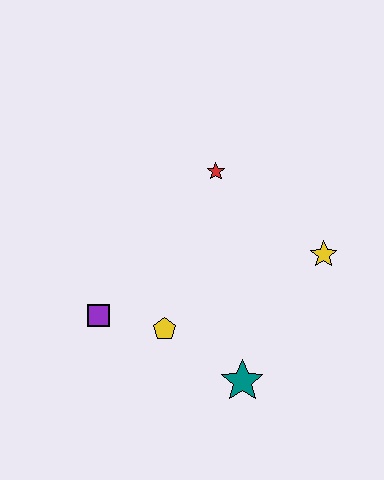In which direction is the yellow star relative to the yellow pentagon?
The yellow star is to the right of the yellow pentagon.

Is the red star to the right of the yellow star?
No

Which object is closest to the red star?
The yellow star is closest to the red star.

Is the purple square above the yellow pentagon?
Yes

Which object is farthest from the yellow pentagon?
The yellow star is farthest from the yellow pentagon.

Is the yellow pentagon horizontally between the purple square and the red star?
Yes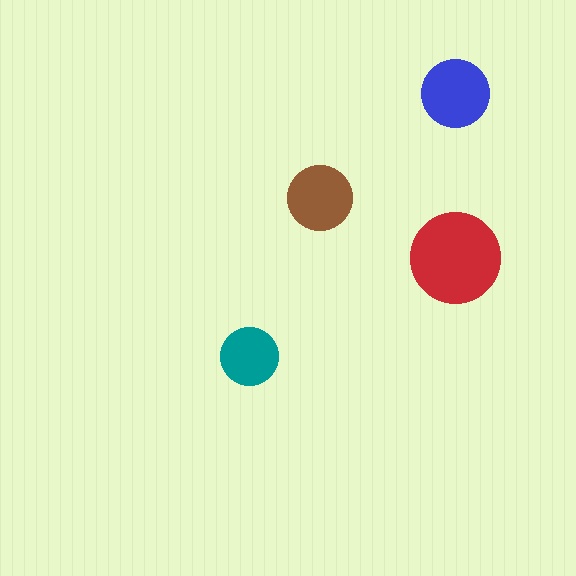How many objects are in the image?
There are 4 objects in the image.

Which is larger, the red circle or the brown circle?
The red one.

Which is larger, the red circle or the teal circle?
The red one.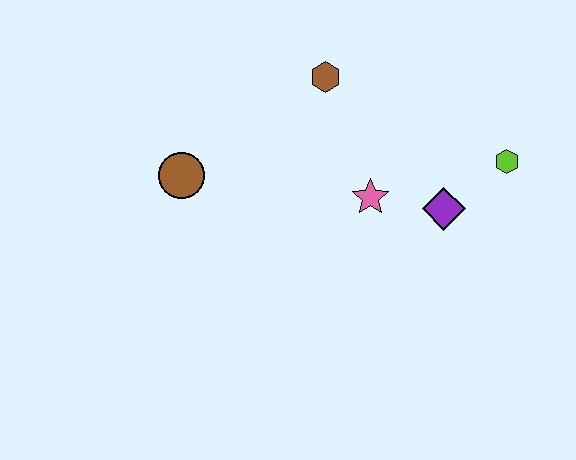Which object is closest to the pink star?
The purple diamond is closest to the pink star.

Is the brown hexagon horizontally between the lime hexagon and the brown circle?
Yes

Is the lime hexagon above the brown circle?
Yes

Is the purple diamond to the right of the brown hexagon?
Yes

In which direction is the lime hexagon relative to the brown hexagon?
The lime hexagon is to the right of the brown hexagon.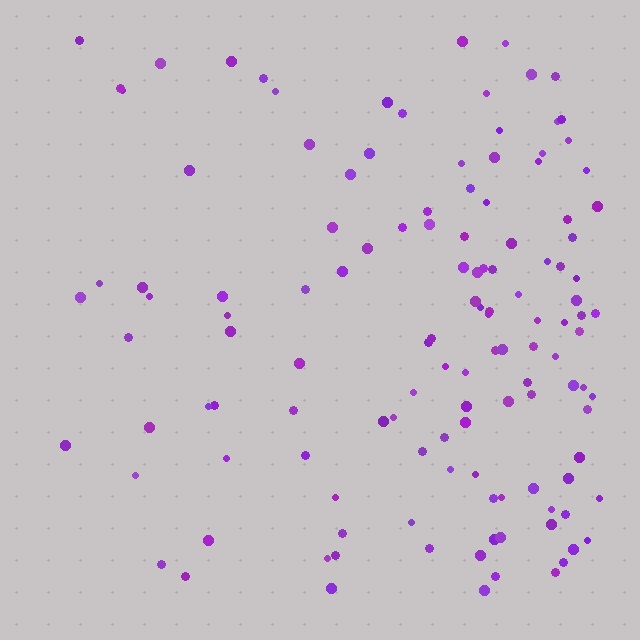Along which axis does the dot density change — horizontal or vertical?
Horizontal.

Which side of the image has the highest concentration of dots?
The right.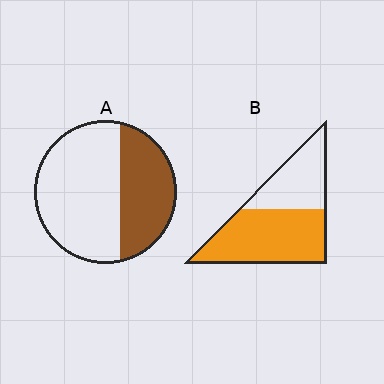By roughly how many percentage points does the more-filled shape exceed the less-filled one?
By roughly 25 percentage points (B over A).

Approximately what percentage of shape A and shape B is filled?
A is approximately 35% and B is approximately 60%.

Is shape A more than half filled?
No.